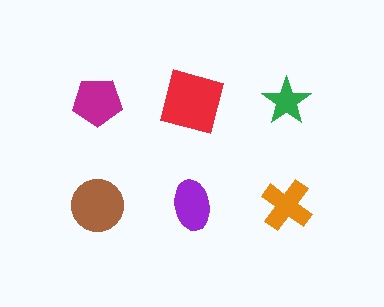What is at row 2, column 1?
A brown circle.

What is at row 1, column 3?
A green star.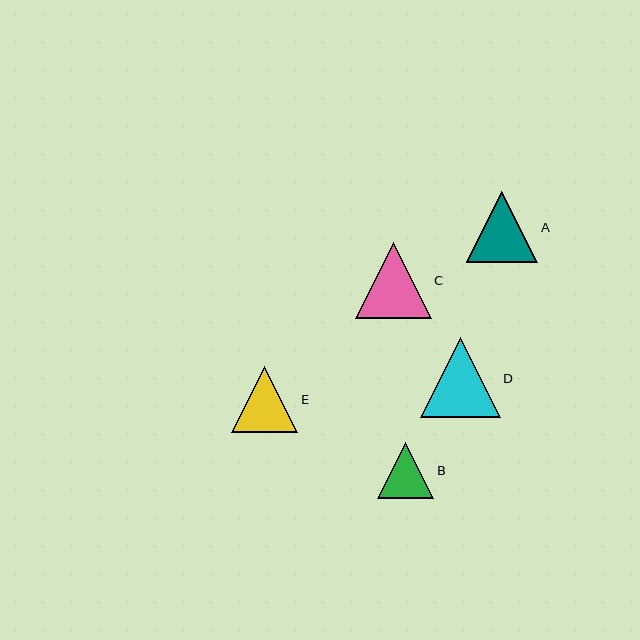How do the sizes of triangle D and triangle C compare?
Triangle D and triangle C are approximately the same size.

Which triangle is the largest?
Triangle D is the largest with a size of approximately 79 pixels.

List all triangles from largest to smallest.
From largest to smallest: D, C, A, E, B.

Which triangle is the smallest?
Triangle B is the smallest with a size of approximately 56 pixels.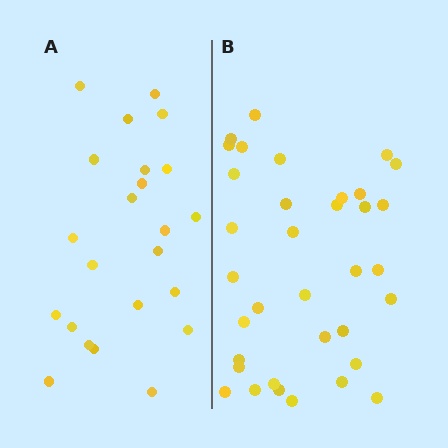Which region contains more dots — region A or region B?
Region B (the right region) has more dots.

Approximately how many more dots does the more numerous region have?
Region B has roughly 12 or so more dots than region A.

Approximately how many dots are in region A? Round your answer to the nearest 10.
About 20 dots. (The exact count is 23, which rounds to 20.)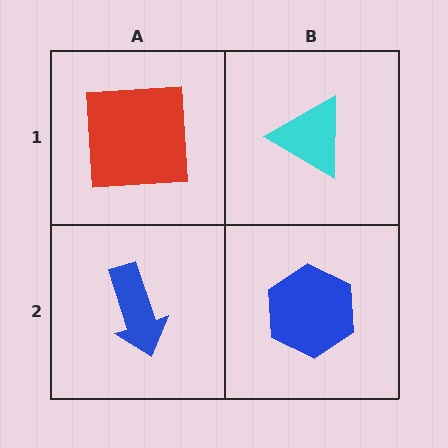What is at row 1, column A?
A red square.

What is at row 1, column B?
A cyan triangle.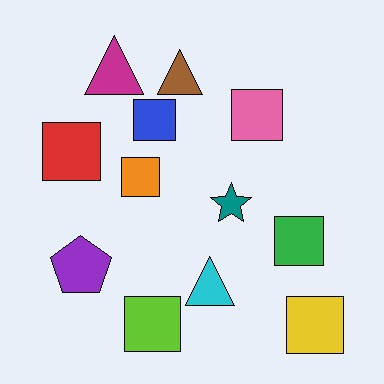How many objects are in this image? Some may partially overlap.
There are 12 objects.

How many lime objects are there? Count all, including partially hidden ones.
There is 1 lime object.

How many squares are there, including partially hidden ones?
There are 7 squares.